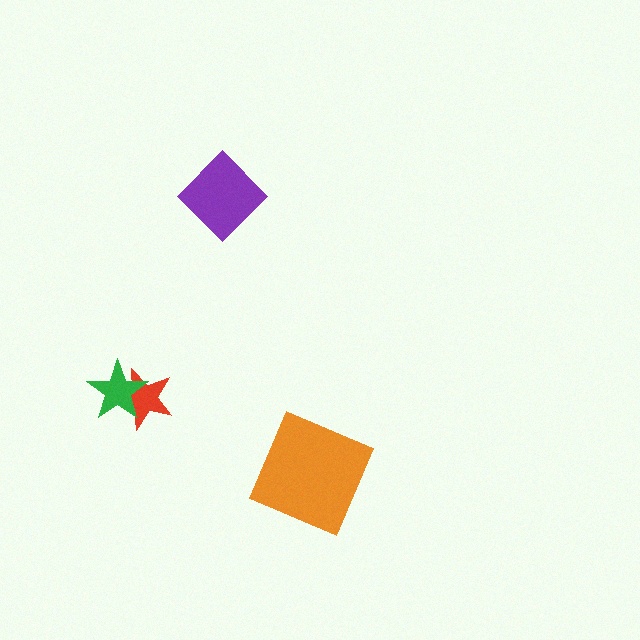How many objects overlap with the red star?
1 object overlaps with the red star.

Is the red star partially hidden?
Yes, it is partially covered by another shape.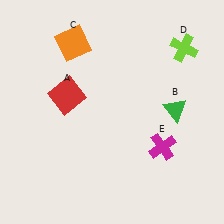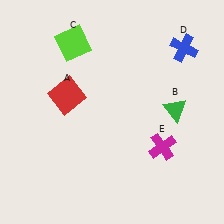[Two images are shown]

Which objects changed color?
C changed from orange to lime. D changed from lime to blue.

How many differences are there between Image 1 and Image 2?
There are 2 differences between the two images.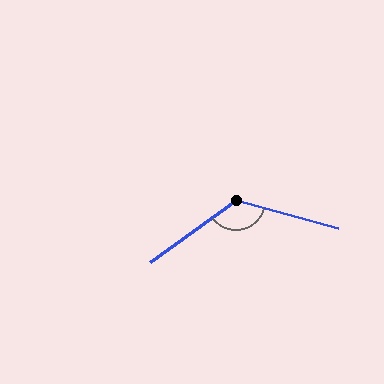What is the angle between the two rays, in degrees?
Approximately 129 degrees.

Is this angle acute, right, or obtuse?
It is obtuse.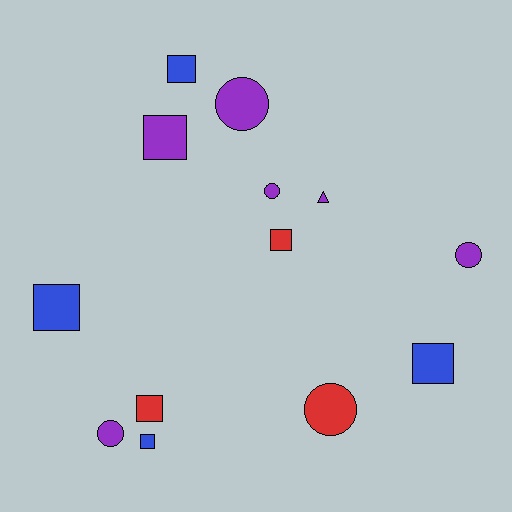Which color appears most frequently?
Purple, with 6 objects.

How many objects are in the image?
There are 13 objects.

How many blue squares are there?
There are 4 blue squares.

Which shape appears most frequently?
Square, with 7 objects.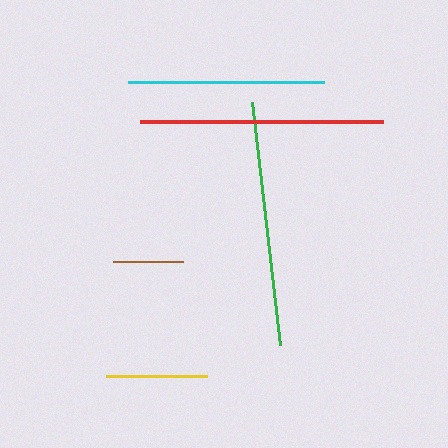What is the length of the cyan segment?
The cyan segment is approximately 196 pixels long.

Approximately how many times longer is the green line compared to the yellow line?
The green line is approximately 2.4 times the length of the yellow line.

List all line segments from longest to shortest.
From longest to shortest: green, red, cyan, yellow, brown.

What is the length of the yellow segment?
The yellow segment is approximately 102 pixels long.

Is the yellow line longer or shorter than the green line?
The green line is longer than the yellow line.